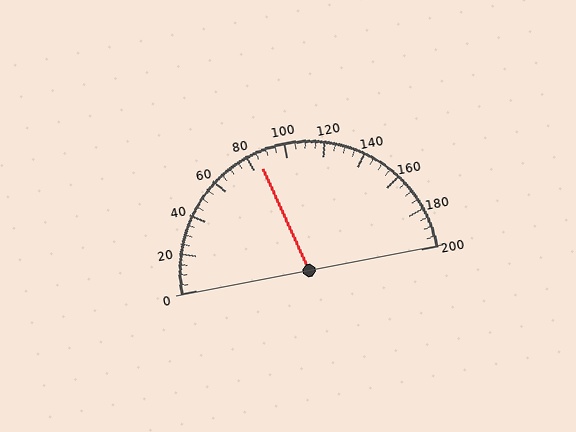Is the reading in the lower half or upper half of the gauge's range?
The reading is in the lower half of the range (0 to 200).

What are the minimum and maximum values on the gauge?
The gauge ranges from 0 to 200.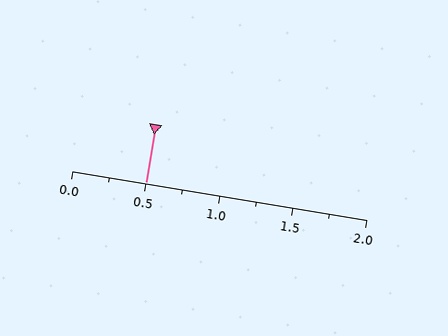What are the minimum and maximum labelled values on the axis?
The axis runs from 0.0 to 2.0.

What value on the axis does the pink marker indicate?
The marker indicates approximately 0.5.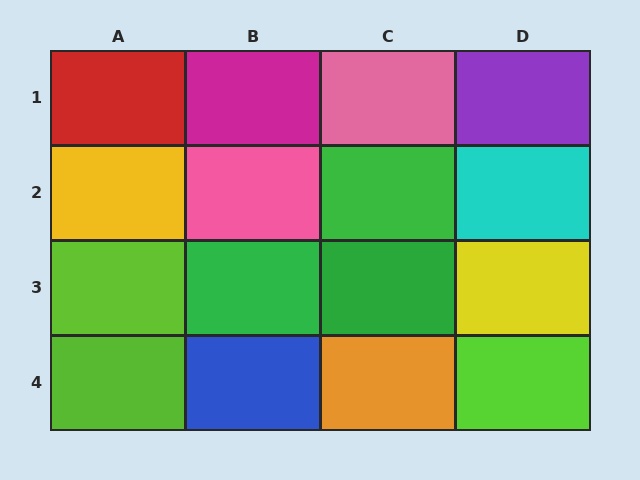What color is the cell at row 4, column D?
Lime.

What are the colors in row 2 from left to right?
Yellow, pink, green, cyan.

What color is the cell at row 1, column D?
Purple.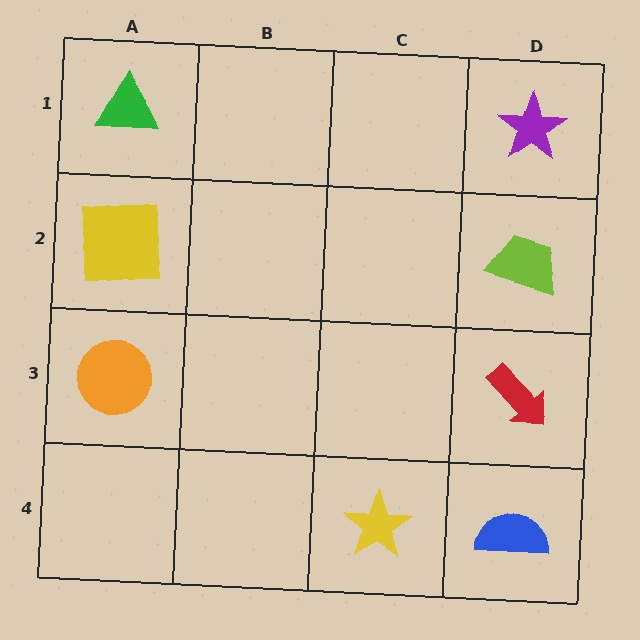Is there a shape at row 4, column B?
No, that cell is empty.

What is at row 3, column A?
An orange circle.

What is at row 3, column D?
A red arrow.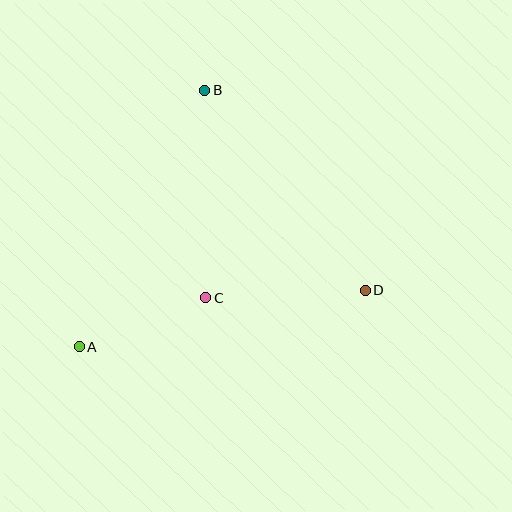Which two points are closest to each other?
Points A and C are closest to each other.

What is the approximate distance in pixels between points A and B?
The distance between A and B is approximately 286 pixels.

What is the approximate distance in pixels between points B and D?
The distance between B and D is approximately 256 pixels.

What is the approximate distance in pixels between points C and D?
The distance between C and D is approximately 160 pixels.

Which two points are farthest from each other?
Points A and D are farthest from each other.